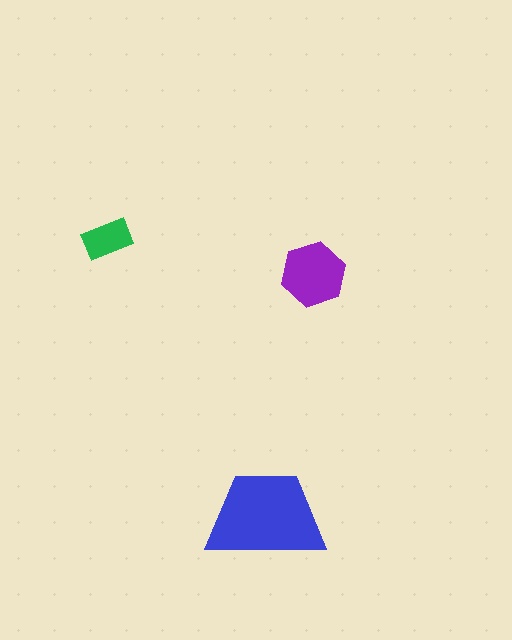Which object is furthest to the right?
The purple hexagon is rightmost.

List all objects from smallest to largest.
The green rectangle, the purple hexagon, the blue trapezoid.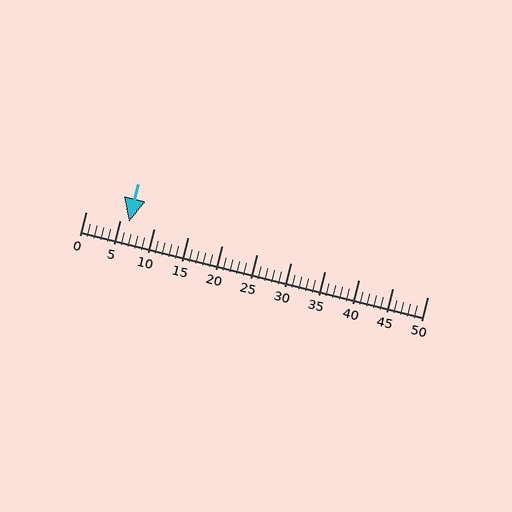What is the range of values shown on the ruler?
The ruler shows values from 0 to 50.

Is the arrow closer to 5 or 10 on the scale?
The arrow is closer to 5.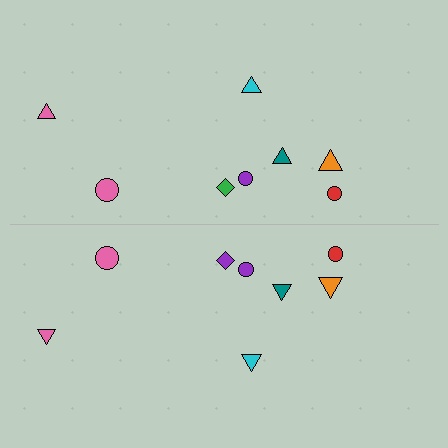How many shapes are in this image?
There are 16 shapes in this image.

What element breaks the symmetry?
The purple diamond on the bottom side breaks the symmetry — its mirror counterpart is green.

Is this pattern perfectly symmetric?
No, the pattern is not perfectly symmetric. The purple diamond on the bottom side breaks the symmetry — its mirror counterpart is green.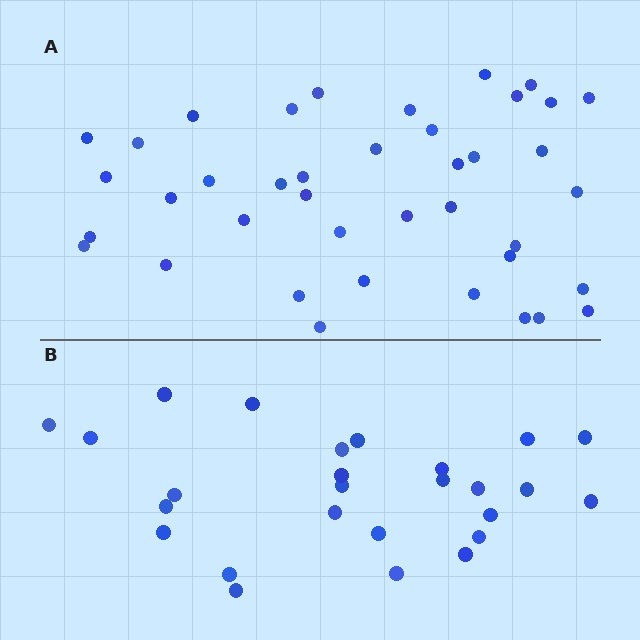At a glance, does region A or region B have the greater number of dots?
Region A (the top region) has more dots.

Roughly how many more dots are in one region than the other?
Region A has approximately 15 more dots than region B.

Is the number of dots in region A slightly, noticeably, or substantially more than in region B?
Region A has substantially more. The ratio is roughly 1.5 to 1.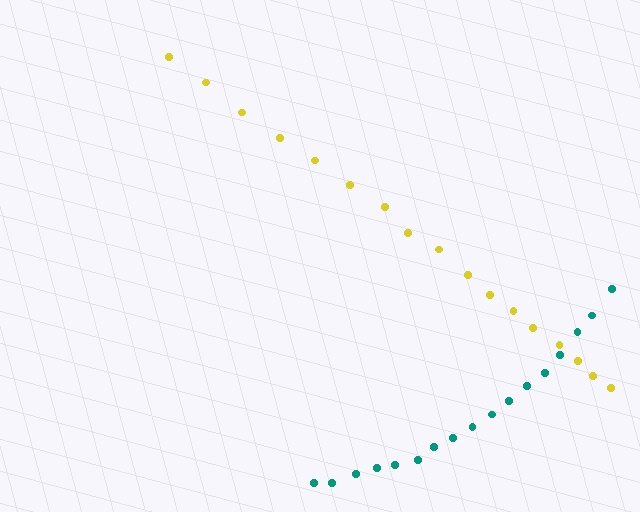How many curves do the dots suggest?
There are 2 distinct paths.